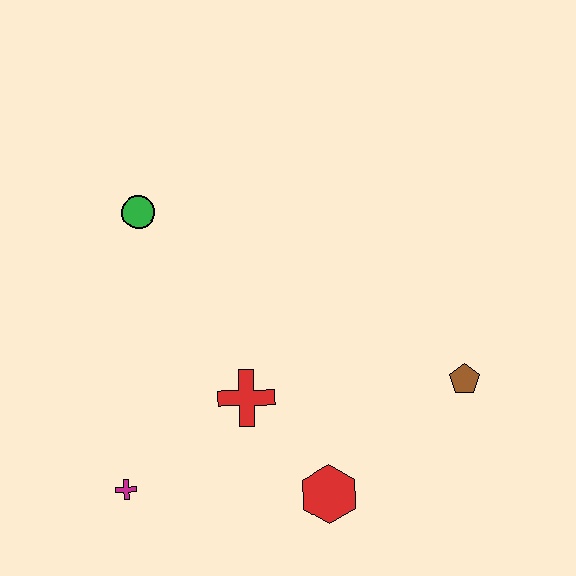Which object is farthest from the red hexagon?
The green circle is farthest from the red hexagon.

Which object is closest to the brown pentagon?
The red hexagon is closest to the brown pentagon.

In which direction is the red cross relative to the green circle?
The red cross is below the green circle.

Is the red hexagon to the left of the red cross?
No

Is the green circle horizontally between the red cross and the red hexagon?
No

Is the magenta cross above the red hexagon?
Yes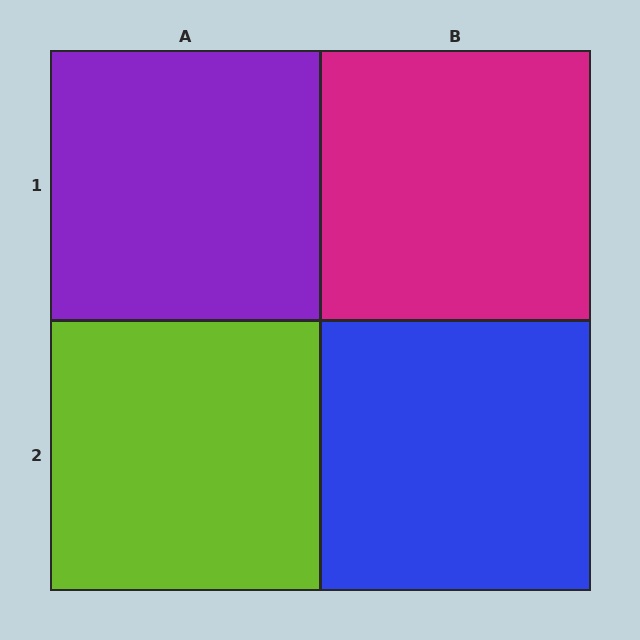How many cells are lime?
1 cell is lime.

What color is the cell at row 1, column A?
Purple.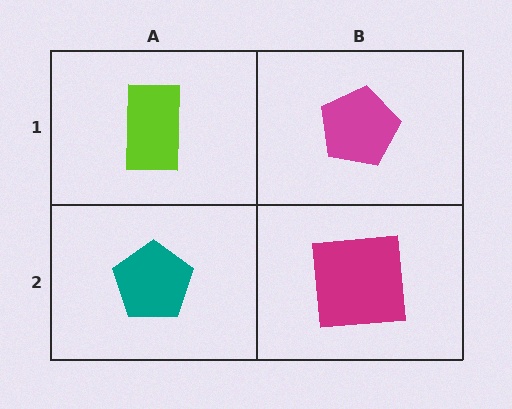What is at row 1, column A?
A lime rectangle.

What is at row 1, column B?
A magenta pentagon.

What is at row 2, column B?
A magenta square.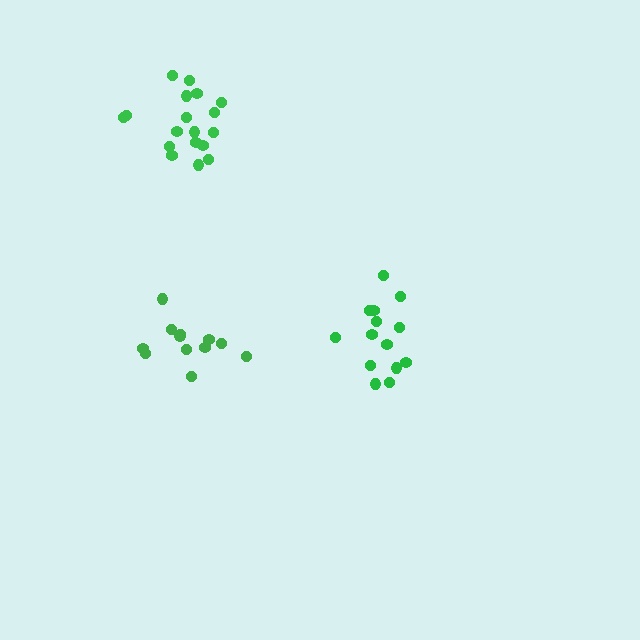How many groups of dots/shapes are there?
There are 3 groups.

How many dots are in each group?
Group 1: 14 dots, Group 2: 18 dots, Group 3: 12 dots (44 total).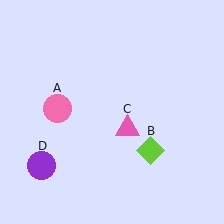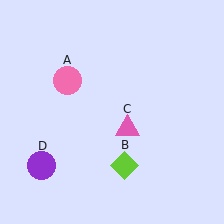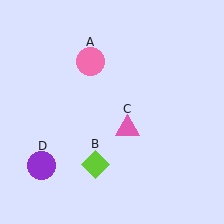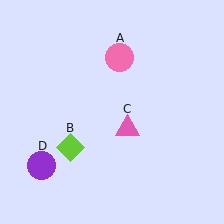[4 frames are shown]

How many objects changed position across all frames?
2 objects changed position: pink circle (object A), lime diamond (object B).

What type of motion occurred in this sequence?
The pink circle (object A), lime diamond (object B) rotated clockwise around the center of the scene.